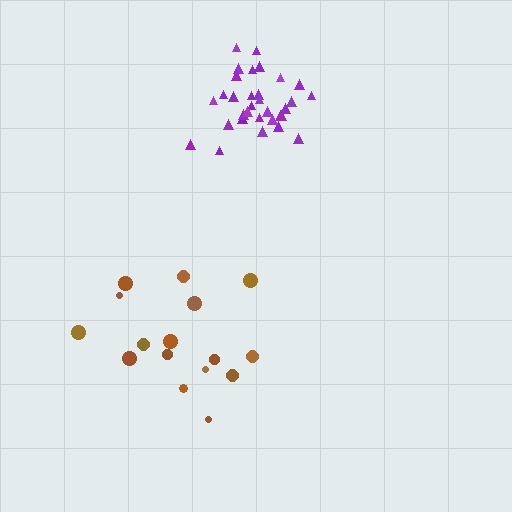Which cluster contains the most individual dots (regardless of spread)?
Purple (32).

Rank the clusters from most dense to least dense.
purple, brown.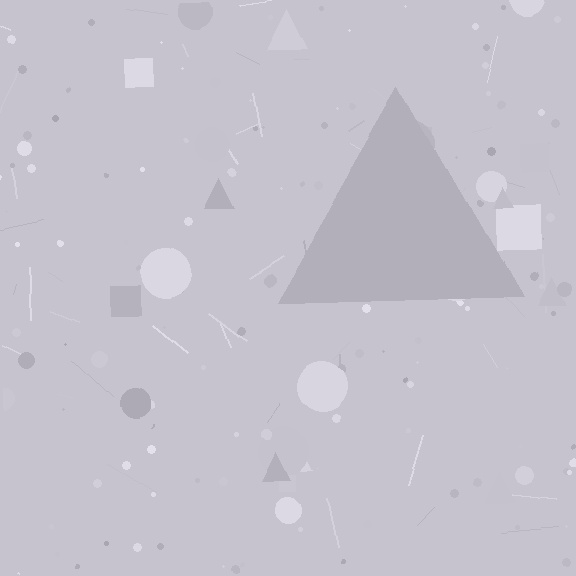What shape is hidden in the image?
A triangle is hidden in the image.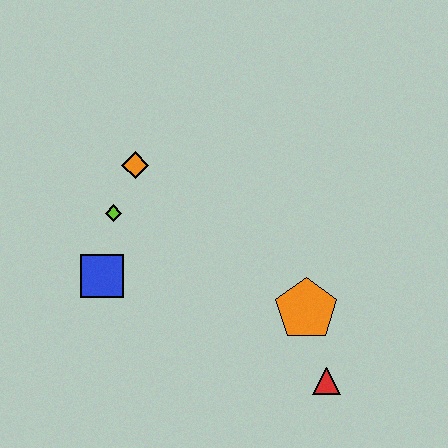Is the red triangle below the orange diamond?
Yes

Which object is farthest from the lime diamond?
The red triangle is farthest from the lime diamond.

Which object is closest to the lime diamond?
The orange diamond is closest to the lime diamond.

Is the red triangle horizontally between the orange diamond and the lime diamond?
No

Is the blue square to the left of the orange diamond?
Yes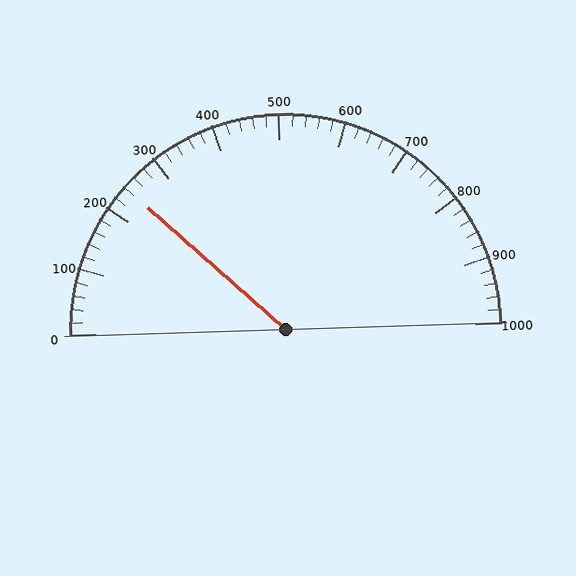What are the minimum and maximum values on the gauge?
The gauge ranges from 0 to 1000.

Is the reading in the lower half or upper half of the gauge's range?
The reading is in the lower half of the range (0 to 1000).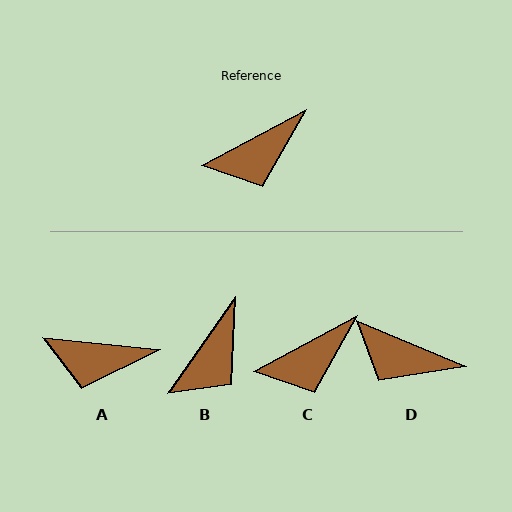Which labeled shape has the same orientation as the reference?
C.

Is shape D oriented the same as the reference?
No, it is off by about 51 degrees.